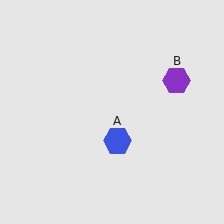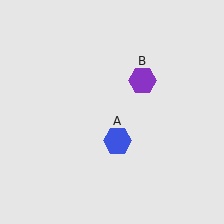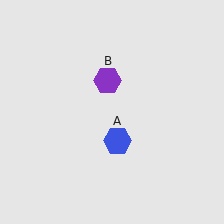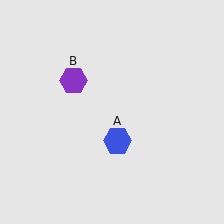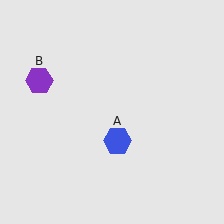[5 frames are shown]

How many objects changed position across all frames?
1 object changed position: purple hexagon (object B).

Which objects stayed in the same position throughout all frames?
Blue hexagon (object A) remained stationary.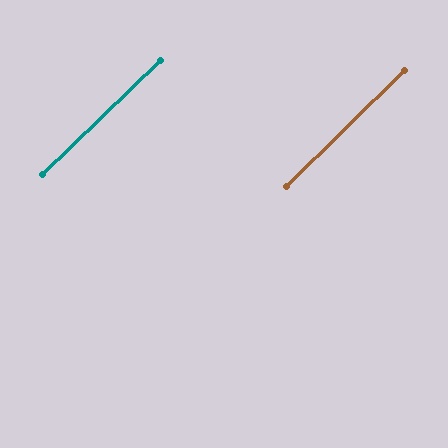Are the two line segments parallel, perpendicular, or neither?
Parallel — their directions differ by only 0.4°.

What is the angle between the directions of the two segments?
Approximately 0 degrees.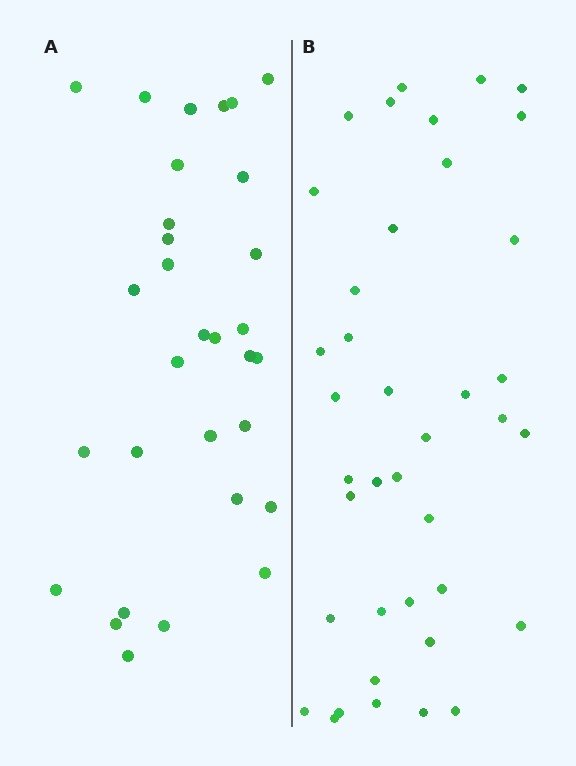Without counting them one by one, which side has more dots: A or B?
Region B (the right region) has more dots.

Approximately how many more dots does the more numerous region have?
Region B has roughly 8 or so more dots than region A.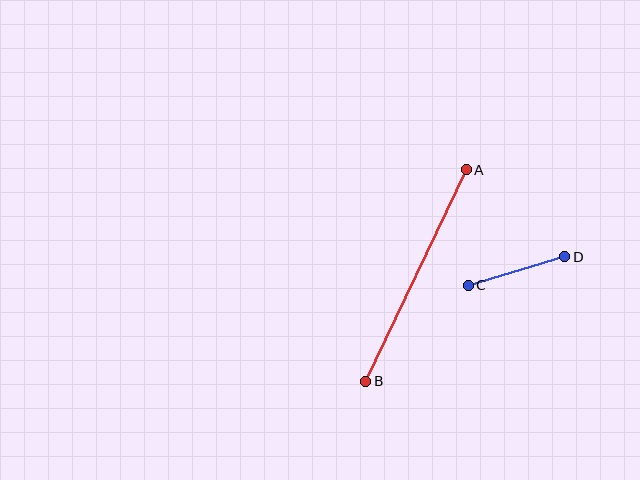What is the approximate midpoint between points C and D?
The midpoint is at approximately (516, 271) pixels.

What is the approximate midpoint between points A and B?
The midpoint is at approximately (416, 275) pixels.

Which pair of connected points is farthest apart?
Points A and B are farthest apart.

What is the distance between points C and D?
The distance is approximately 101 pixels.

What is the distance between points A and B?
The distance is approximately 234 pixels.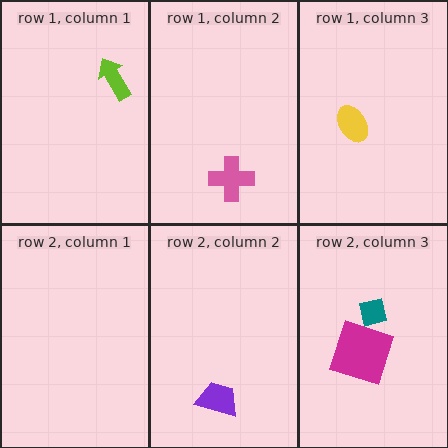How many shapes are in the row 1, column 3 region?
1.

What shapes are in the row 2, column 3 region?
The teal square, the magenta square.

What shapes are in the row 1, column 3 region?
The yellow ellipse.